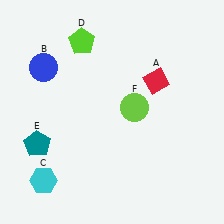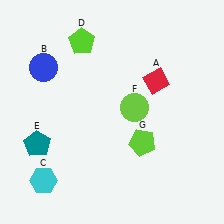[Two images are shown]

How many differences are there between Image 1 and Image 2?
There is 1 difference between the two images.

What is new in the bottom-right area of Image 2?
A lime pentagon (G) was added in the bottom-right area of Image 2.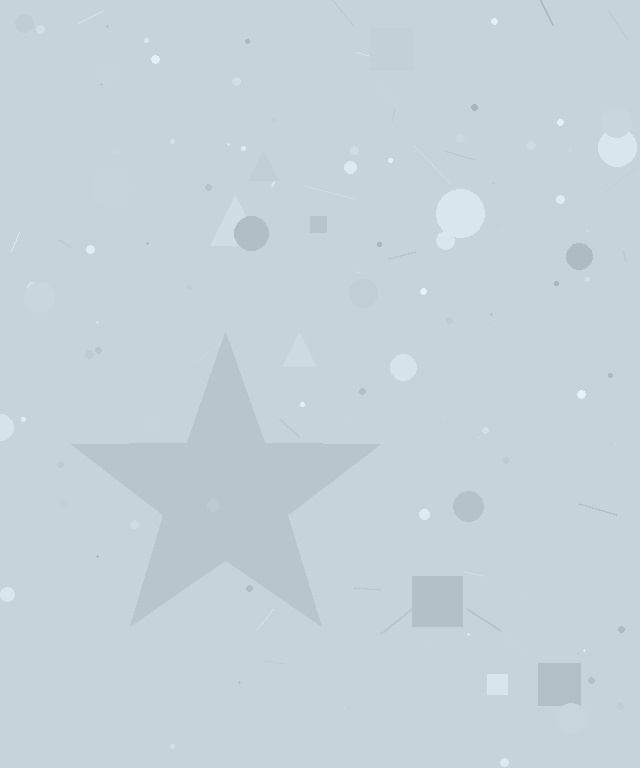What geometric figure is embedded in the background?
A star is embedded in the background.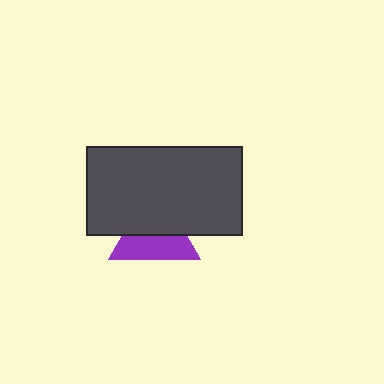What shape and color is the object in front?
The object in front is a dark gray rectangle.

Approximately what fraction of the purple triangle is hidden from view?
Roughly 50% of the purple triangle is hidden behind the dark gray rectangle.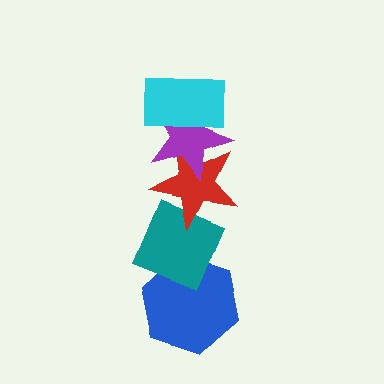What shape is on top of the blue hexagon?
The teal diamond is on top of the blue hexagon.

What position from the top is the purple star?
The purple star is 2nd from the top.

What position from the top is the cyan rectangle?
The cyan rectangle is 1st from the top.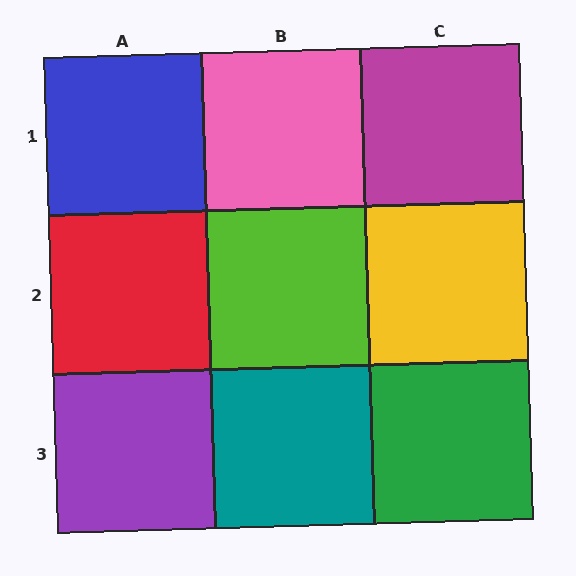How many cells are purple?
1 cell is purple.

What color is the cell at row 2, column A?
Red.